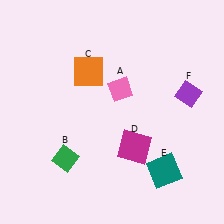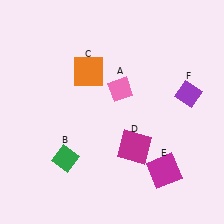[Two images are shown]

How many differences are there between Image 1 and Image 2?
There is 1 difference between the two images.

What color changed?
The square (E) changed from teal in Image 1 to magenta in Image 2.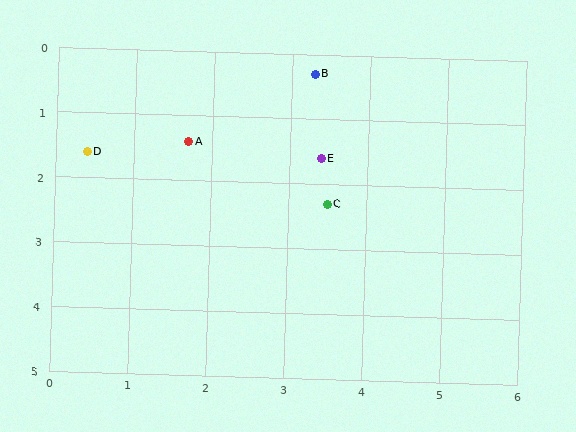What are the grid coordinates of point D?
Point D is at approximately (0.4, 1.6).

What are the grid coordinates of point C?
Point C is at approximately (3.5, 2.3).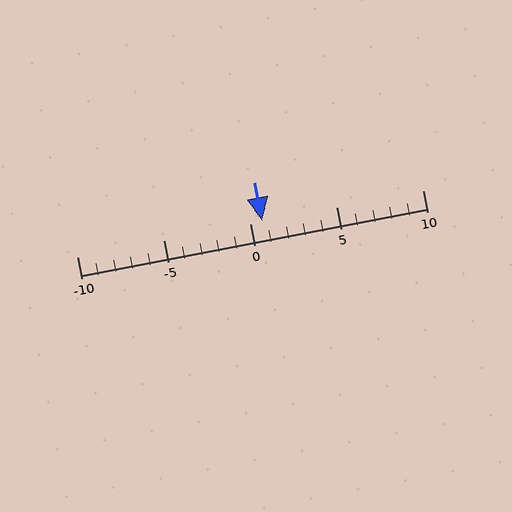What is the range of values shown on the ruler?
The ruler shows values from -10 to 10.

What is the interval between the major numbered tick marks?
The major tick marks are spaced 5 units apart.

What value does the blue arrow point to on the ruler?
The blue arrow points to approximately 1.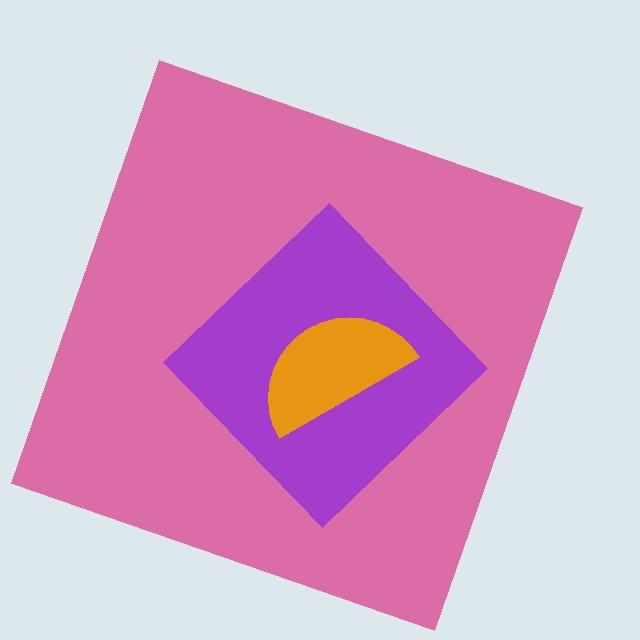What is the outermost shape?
The pink square.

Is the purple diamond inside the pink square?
Yes.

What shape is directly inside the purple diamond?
The orange semicircle.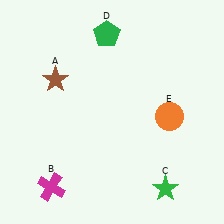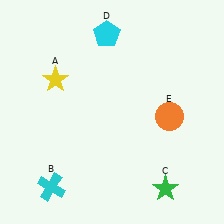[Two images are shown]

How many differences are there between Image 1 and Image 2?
There are 3 differences between the two images.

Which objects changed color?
A changed from brown to yellow. B changed from magenta to cyan. D changed from green to cyan.